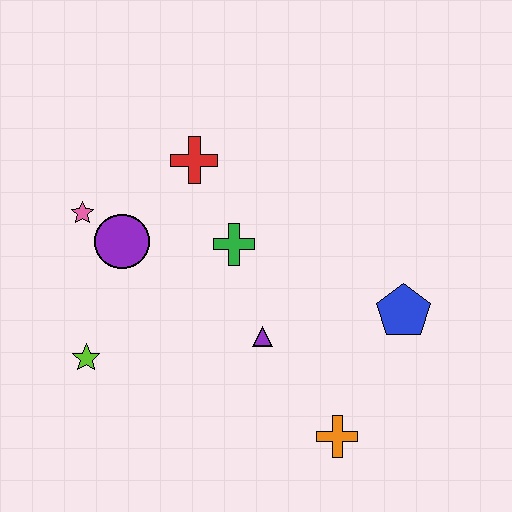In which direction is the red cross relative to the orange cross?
The red cross is above the orange cross.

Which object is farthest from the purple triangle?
The pink star is farthest from the purple triangle.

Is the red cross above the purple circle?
Yes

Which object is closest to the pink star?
The purple circle is closest to the pink star.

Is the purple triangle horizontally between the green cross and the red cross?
No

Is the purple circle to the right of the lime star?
Yes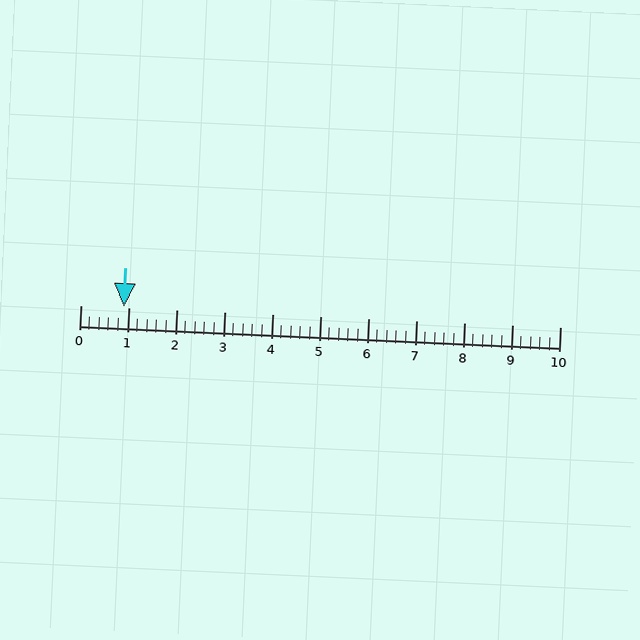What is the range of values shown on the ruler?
The ruler shows values from 0 to 10.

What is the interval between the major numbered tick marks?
The major tick marks are spaced 1 units apart.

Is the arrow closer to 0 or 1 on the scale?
The arrow is closer to 1.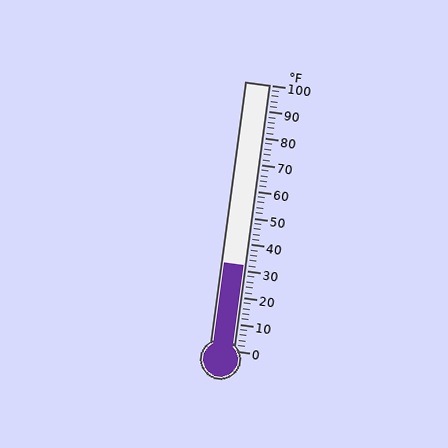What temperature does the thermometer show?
The thermometer shows approximately 32°F.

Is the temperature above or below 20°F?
The temperature is above 20°F.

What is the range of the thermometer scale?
The thermometer scale ranges from 0°F to 100°F.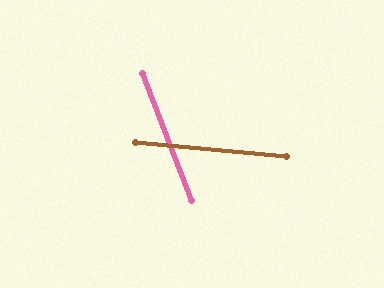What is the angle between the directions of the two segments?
Approximately 64 degrees.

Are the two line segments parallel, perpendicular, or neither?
Neither parallel nor perpendicular — they differ by about 64°.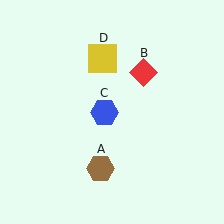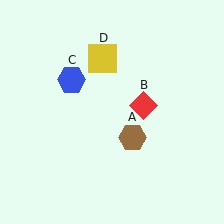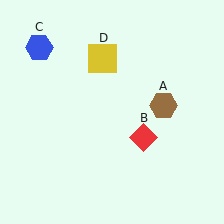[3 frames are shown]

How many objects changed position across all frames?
3 objects changed position: brown hexagon (object A), red diamond (object B), blue hexagon (object C).